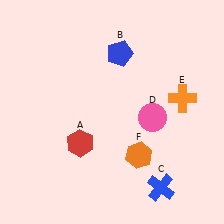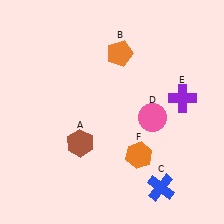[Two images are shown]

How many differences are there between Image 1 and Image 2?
There are 3 differences between the two images.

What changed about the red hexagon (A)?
In Image 1, A is red. In Image 2, it changed to brown.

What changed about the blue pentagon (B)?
In Image 1, B is blue. In Image 2, it changed to orange.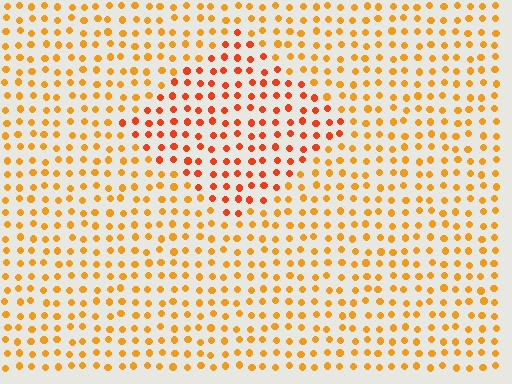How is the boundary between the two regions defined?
The boundary is defined purely by a slight shift in hue (about 27 degrees). Spacing, size, and orientation are identical on both sides.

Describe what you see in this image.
The image is filled with small orange elements in a uniform arrangement. A diamond-shaped region is visible where the elements are tinted to a slightly different hue, forming a subtle color boundary.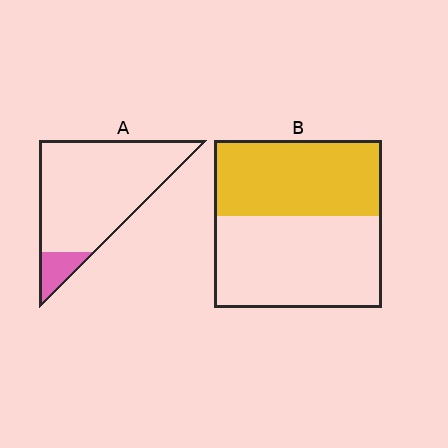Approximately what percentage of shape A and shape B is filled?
A is approximately 10% and B is approximately 45%.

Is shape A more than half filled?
No.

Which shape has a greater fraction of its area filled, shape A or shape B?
Shape B.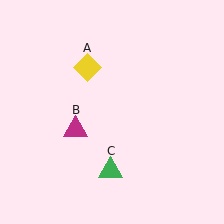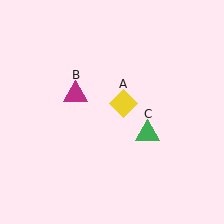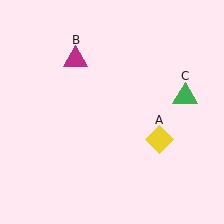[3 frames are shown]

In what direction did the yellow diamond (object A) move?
The yellow diamond (object A) moved down and to the right.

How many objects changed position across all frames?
3 objects changed position: yellow diamond (object A), magenta triangle (object B), green triangle (object C).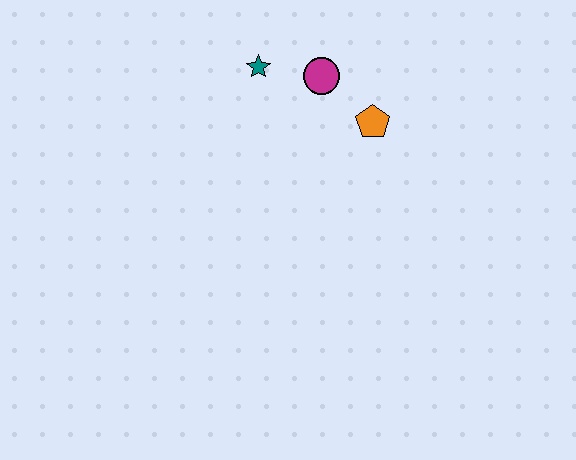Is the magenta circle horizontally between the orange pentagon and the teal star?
Yes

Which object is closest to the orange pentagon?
The magenta circle is closest to the orange pentagon.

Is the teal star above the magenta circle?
Yes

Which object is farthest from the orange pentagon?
The teal star is farthest from the orange pentagon.